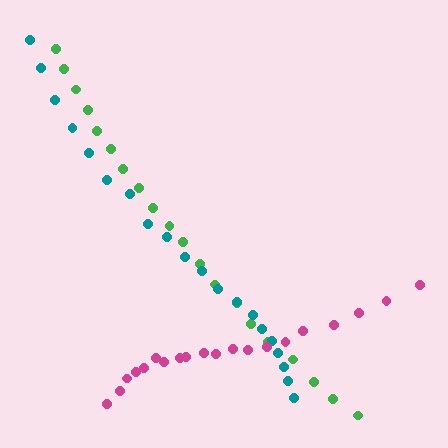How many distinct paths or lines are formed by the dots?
There are 3 distinct paths.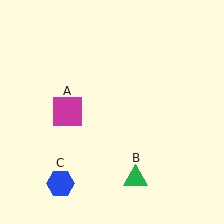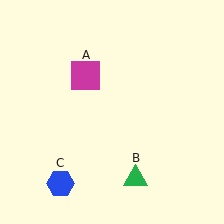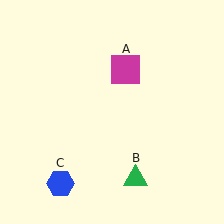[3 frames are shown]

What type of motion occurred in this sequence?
The magenta square (object A) rotated clockwise around the center of the scene.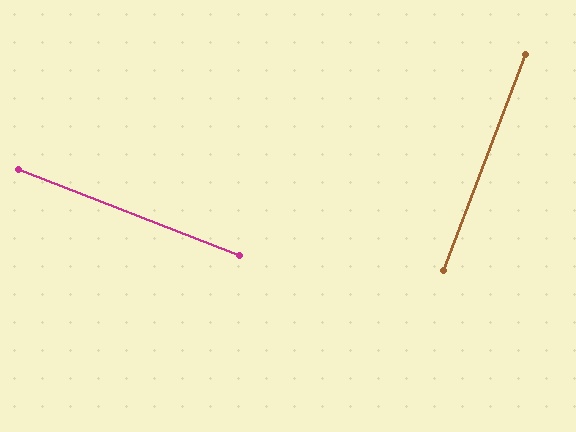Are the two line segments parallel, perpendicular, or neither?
Perpendicular — they meet at approximately 89°.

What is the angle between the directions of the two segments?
Approximately 89 degrees.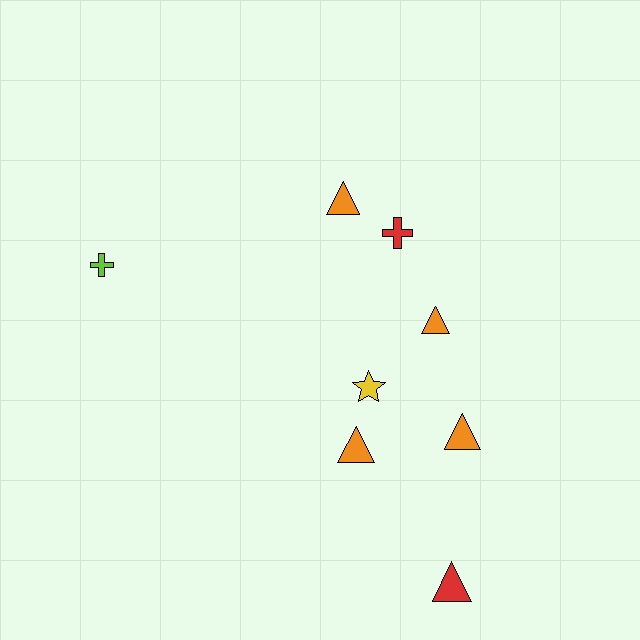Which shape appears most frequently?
Triangle, with 5 objects.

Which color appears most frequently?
Orange, with 4 objects.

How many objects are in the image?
There are 8 objects.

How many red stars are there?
There are no red stars.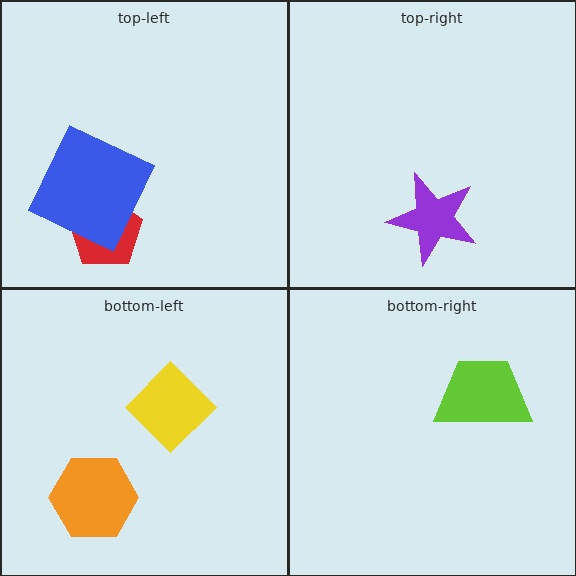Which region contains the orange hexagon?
The bottom-left region.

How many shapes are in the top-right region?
1.